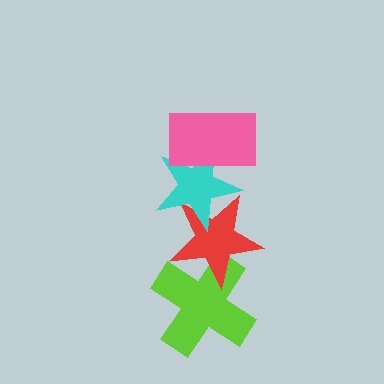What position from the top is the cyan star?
The cyan star is 2nd from the top.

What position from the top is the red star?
The red star is 3rd from the top.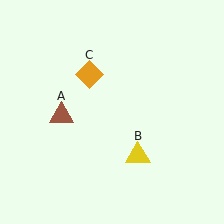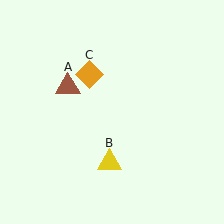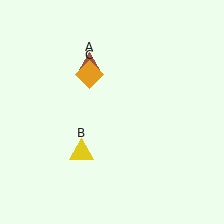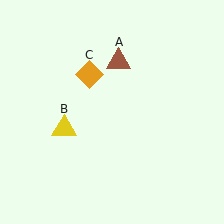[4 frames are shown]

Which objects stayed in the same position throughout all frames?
Orange diamond (object C) remained stationary.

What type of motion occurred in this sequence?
The brown triangle (object A), yellow triangle (object B) rotated clockwise around the center of the scene.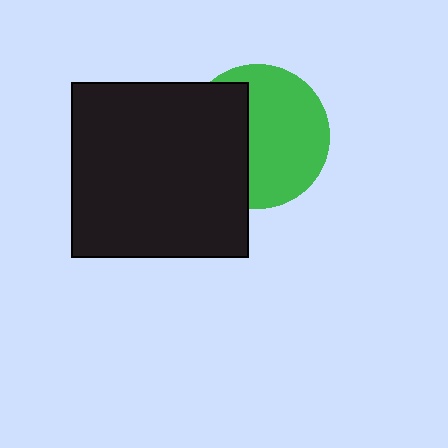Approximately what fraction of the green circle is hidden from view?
Roughly 40% of the green circle is hidden behind the black rectangle.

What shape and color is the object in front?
The object in front is a black rectangle.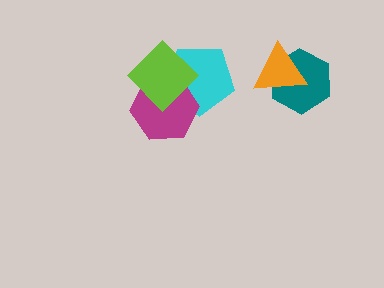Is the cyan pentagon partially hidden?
Yes, it is partially covered by another shape.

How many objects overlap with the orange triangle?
1 object overlaps with the orange triangle.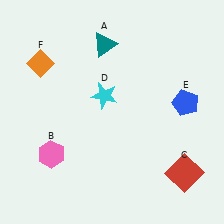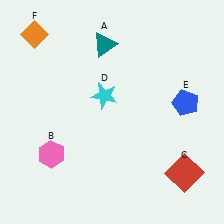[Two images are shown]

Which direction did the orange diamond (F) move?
The orange diamond (F) moved up.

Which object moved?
The orange diamond (F) moved up.